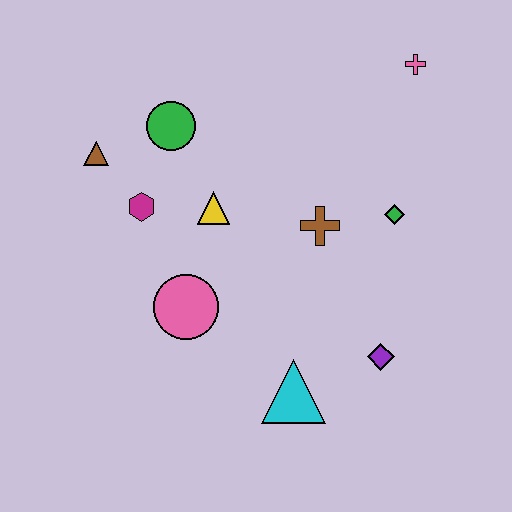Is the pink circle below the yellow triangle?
Yes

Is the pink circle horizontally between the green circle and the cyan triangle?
Yes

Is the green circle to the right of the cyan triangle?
No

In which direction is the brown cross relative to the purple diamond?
The brown cross is above the purple diamond.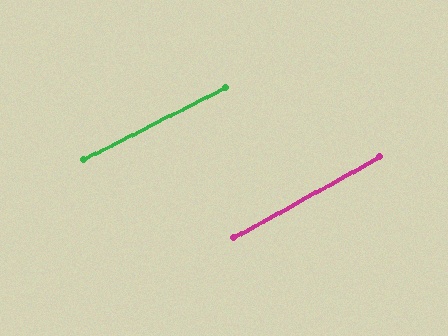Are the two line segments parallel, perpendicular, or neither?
Parallel — their directions differ by only 1.9°.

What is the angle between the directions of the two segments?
Approximately 2 degrees.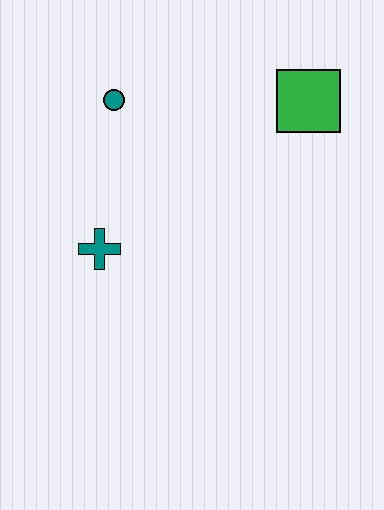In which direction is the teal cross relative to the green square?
The teal cross is to the left of the green square.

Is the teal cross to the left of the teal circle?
Yes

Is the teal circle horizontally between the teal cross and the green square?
Yes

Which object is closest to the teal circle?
The teal cross is closest to the teal circle.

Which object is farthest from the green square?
The teal cross is farthest from the green square.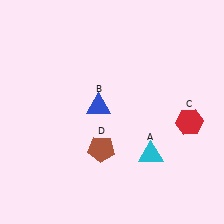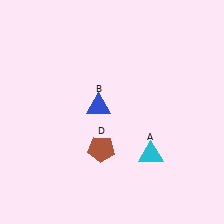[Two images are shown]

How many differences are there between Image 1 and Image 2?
There is 1 difference between the two images.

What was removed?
The red hexagon (C) was removed in Image 2.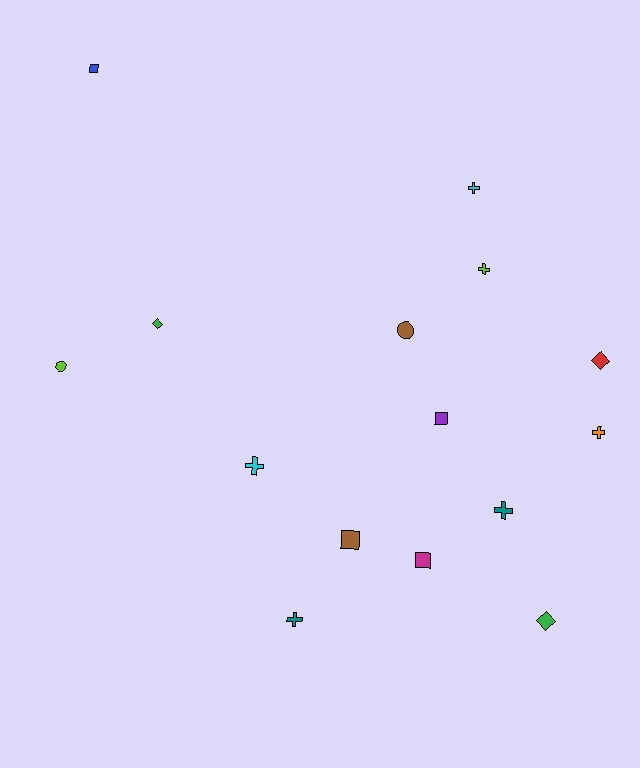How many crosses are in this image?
There are 6 crosses.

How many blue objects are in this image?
There is 1 blue object.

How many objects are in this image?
There are 15 objects.